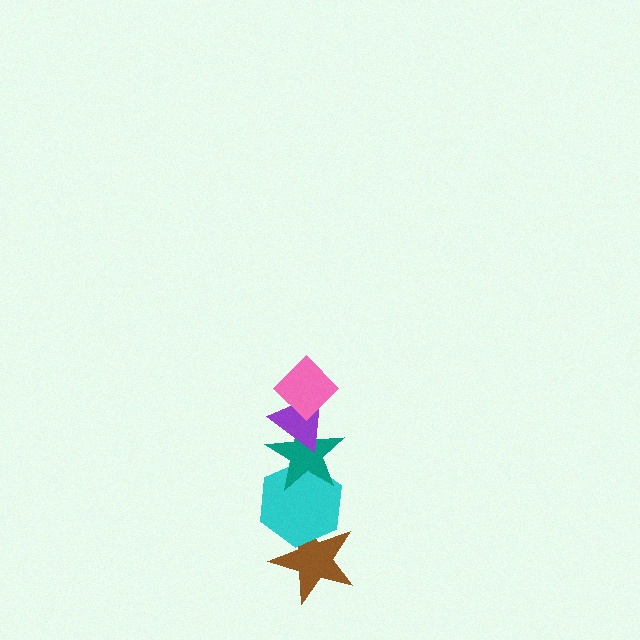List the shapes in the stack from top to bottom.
From top to bottom: the pink diamond, the purple triangle, the teal star, the cyan hexagon, the brown star.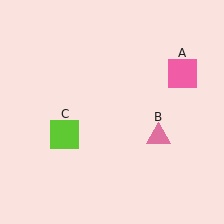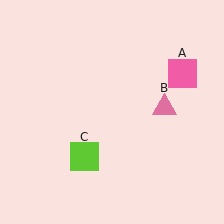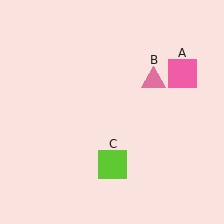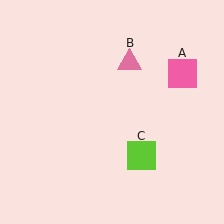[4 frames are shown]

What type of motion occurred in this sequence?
The pink triangle (object B), lime square (object C) rotated counterclockwise around the center of the scene.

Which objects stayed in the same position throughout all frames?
Pink square (object A) remained stationary.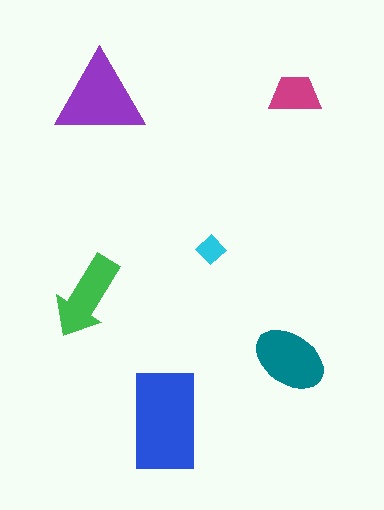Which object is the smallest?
The cyan diamond.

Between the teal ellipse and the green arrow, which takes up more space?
The teal ellipse.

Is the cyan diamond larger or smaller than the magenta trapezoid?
Smaller.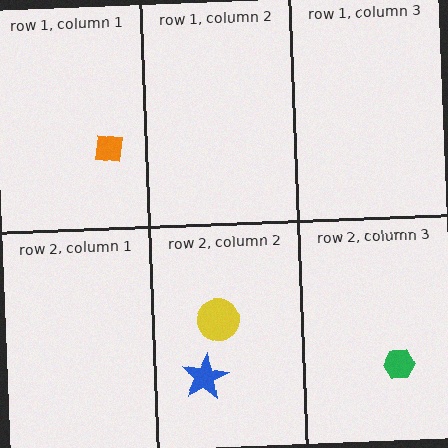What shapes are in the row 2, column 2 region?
The blue star, the yellow circle.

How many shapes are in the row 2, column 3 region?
1.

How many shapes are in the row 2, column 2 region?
2.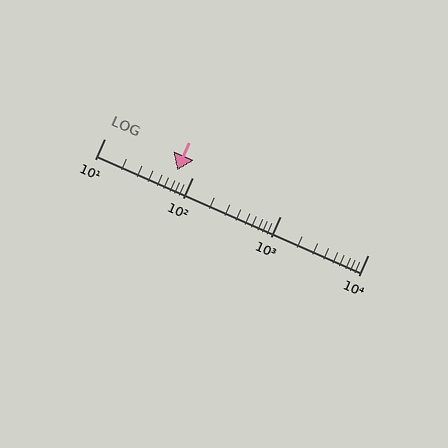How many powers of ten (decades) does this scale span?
The scale spans 3 decades, from 10 to 10000.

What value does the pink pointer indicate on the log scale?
The pointer indicates approximately 68.